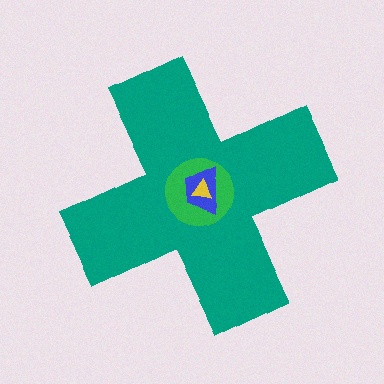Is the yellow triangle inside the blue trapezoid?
Yes.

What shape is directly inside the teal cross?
The green circle.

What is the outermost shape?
The teal cross.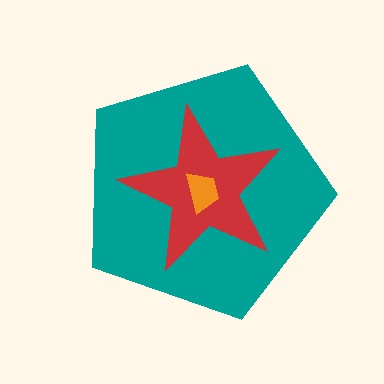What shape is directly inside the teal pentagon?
The red star.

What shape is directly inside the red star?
The orange trapezoid.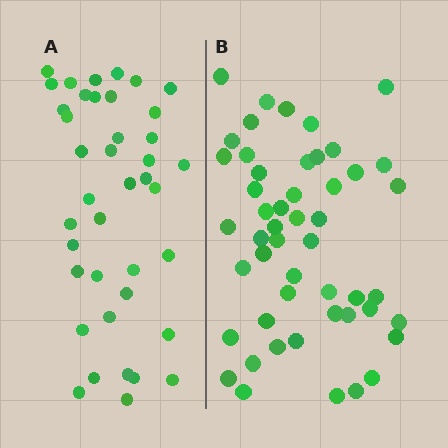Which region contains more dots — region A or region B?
Region B (the right region) has more dots.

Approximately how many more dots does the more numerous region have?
Region B has roughly 10 or so more dots than region A.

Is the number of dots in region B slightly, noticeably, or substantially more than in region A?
Region B has noticeably more, but not dramatically so. The ratio is roughly 1.2 to 1.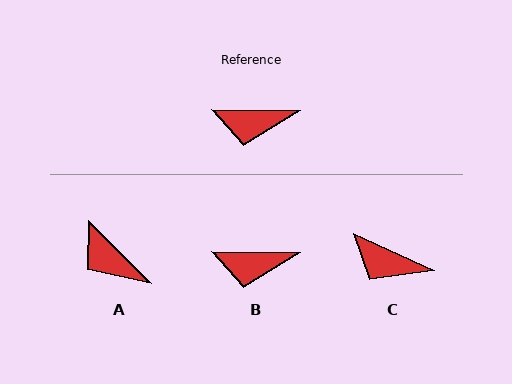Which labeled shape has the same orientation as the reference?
B.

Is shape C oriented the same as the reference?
No, it is off by about 24 degrees.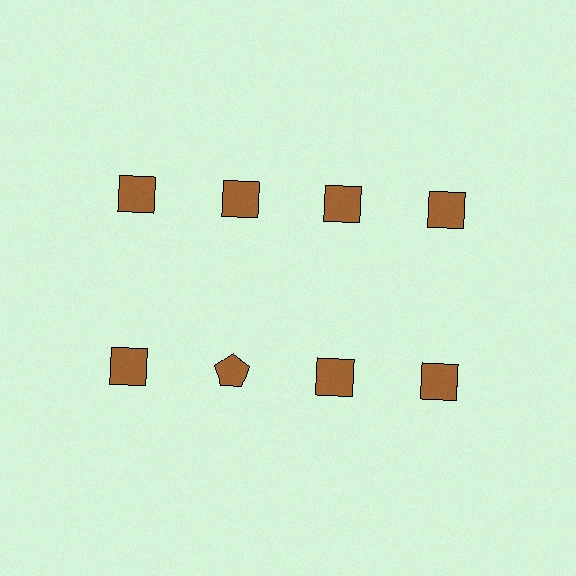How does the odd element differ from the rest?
It has a different shape: pentagon instead of square.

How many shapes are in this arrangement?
There are 8 shapes arranged in a grid pattern.